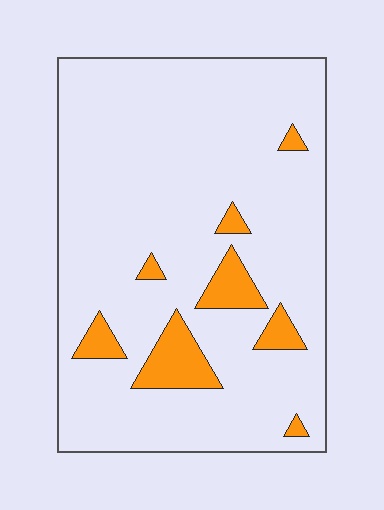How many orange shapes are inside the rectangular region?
8.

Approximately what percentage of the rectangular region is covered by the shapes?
Approximately 10%.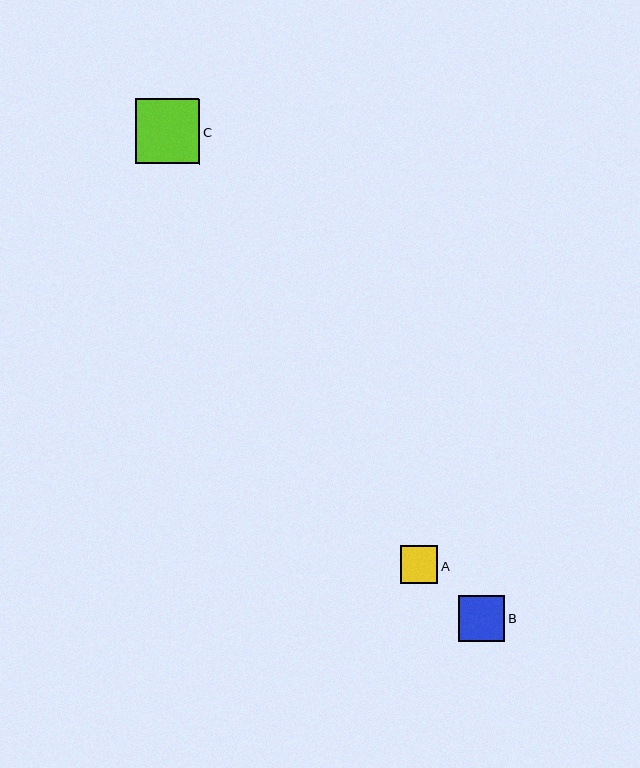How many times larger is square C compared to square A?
Square C is approximately 1.7 times the size of square A.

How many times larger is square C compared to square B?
Square C is approximately 1.4 times the size of square B.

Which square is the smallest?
Square A is the smallest with a size of approximately 37 pixels.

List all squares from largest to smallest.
From largest to smallest: C, B, A.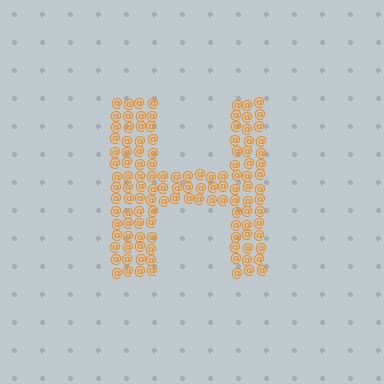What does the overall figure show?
The overall figure shows the letter H.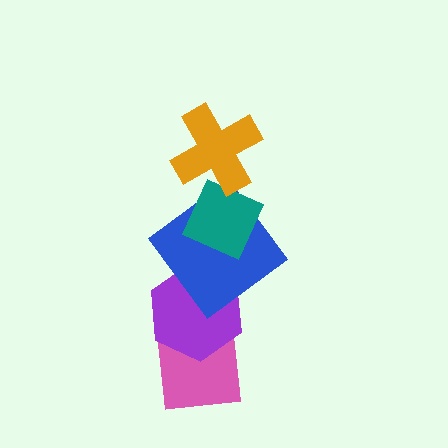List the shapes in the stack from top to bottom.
From top to bottom: the orange cross, the teal diamond, the blue diamond, the purple hexagon, the pink square.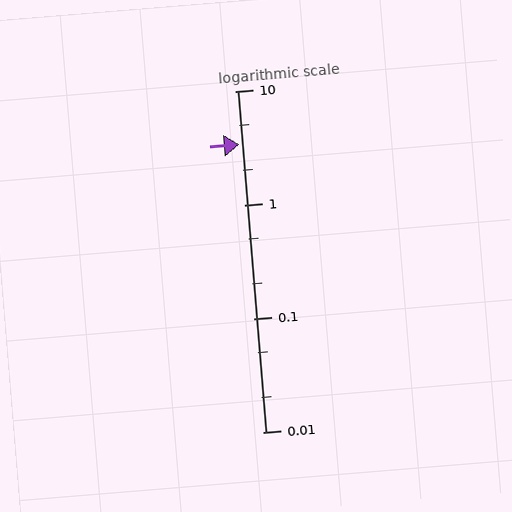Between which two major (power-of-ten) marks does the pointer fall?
The pointer is between 1 and 10.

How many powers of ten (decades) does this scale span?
The scale spans 3 decades, from 0.01 to 10.